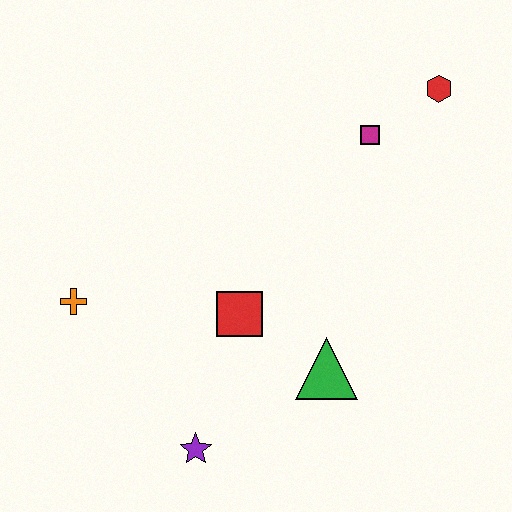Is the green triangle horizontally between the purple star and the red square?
No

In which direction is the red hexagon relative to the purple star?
The red hexagon is above the purple star.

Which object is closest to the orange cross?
The red square is closest to the orange cross.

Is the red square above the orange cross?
No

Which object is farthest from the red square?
The red hexagon is farthest from the red square.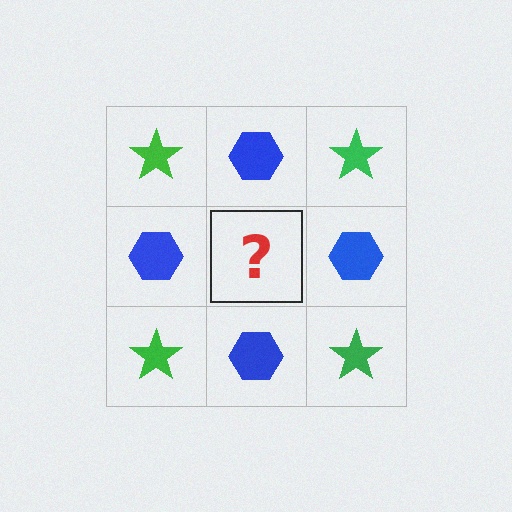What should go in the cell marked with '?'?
The missing cell should contain a green star.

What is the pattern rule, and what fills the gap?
The rule is that it alternates green star and blue hexagon in a checkerboard pattern. The gap should be filled with a green star.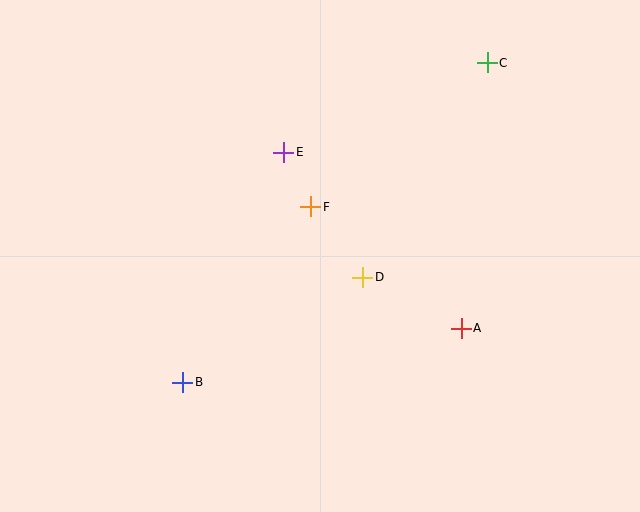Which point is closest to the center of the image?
Point D at (363, 277) is closest to the center.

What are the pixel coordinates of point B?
Point B is at (183, 382).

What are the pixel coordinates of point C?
Point C is at (487, 63).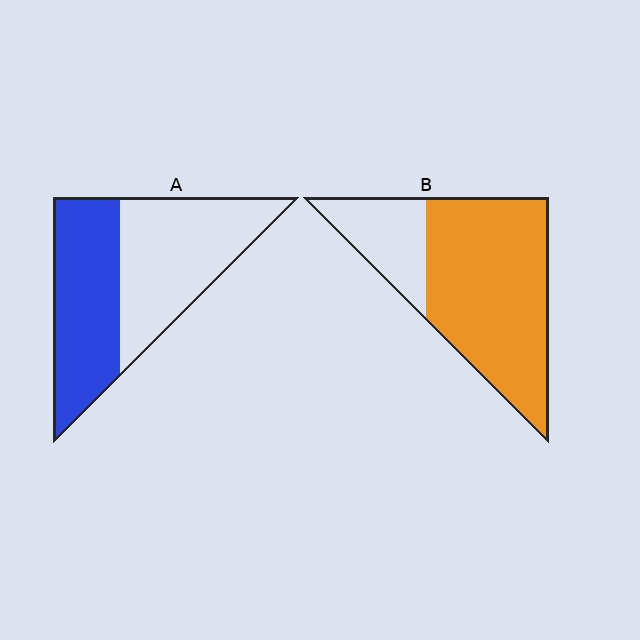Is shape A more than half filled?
Roughly half.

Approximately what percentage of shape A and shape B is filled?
A is approximately 45% and B is approximately 75%.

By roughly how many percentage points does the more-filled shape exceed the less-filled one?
By roughly 30 percentage points (B over A).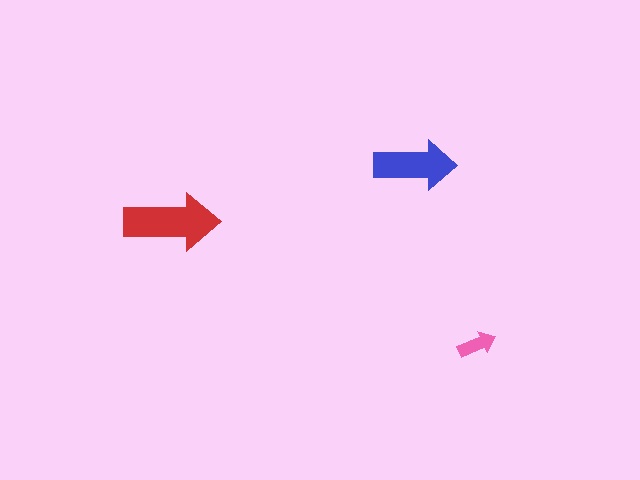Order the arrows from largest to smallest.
the red one, the blue one, the pink one.